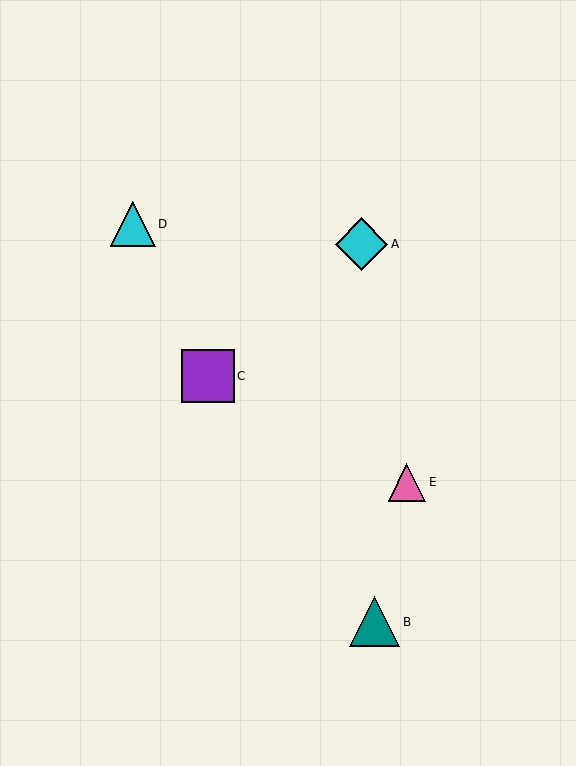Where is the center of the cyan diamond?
The center of the cyan diamond is at (361, 244).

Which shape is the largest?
The purple square (labeled C) is the largest.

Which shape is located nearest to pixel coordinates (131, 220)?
The cyan triangle (labeled D) at (133, 224) is nearest to that location.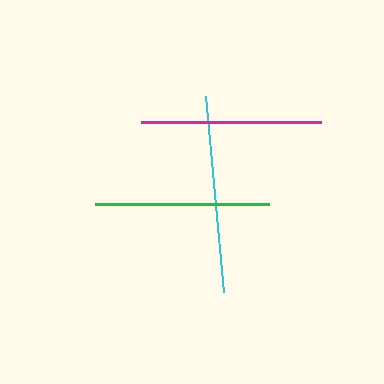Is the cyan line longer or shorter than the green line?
The cyan line is longer than the green line.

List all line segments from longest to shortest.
From longest to shortest: cyan, magenta, green.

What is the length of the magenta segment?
The magenta segment is approximately 181 pixels long.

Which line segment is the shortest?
The green line is the shortest at approximately 174 pixels.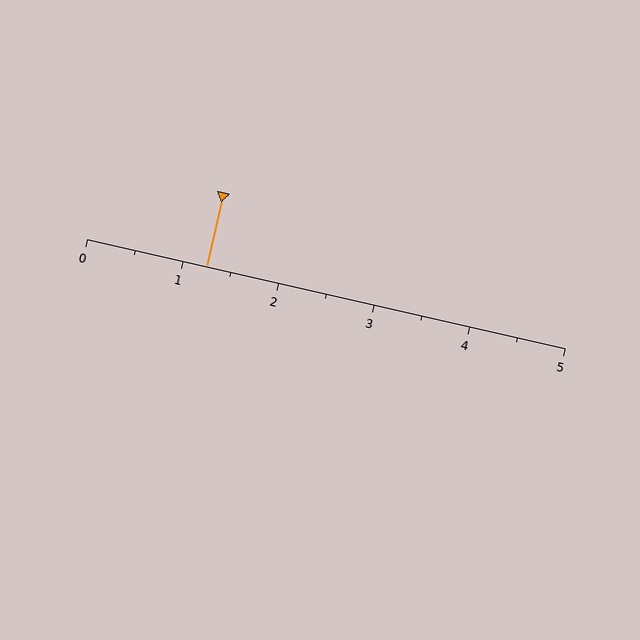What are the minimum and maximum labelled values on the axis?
The axis runs from 0 to 5.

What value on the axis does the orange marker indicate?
The marker indicates approximately 1.2.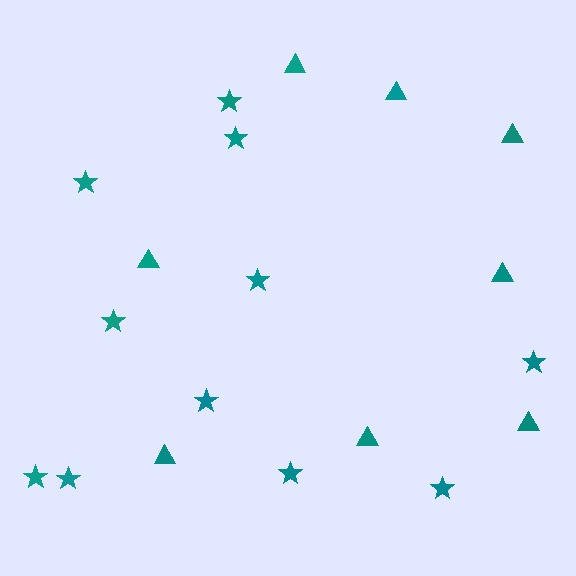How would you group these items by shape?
There are 2 groups: one group of stars (11) and one group of triangles (8).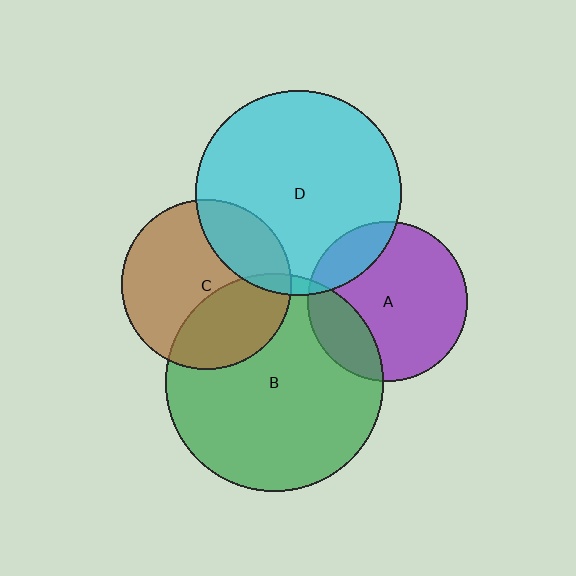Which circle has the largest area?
Circle B (green).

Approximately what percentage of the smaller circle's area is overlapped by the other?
Approximately 5%.